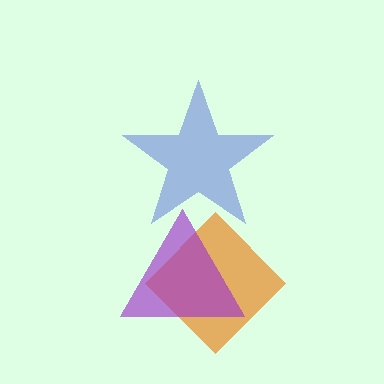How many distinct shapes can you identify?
There are 3 distinct shapes: a blue star, an orange diamond, a purple triangle.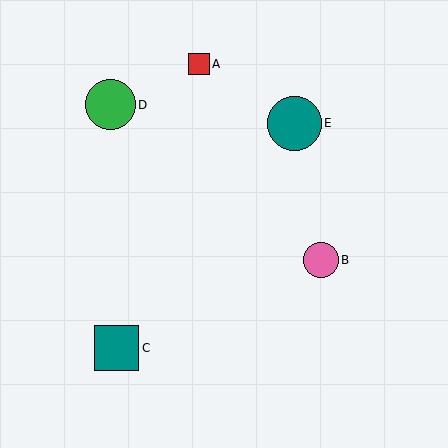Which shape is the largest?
The teal circle (labeled E) is the largest.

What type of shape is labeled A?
Shape A is a red square.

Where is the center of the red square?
The center of the red square is at (199, 64).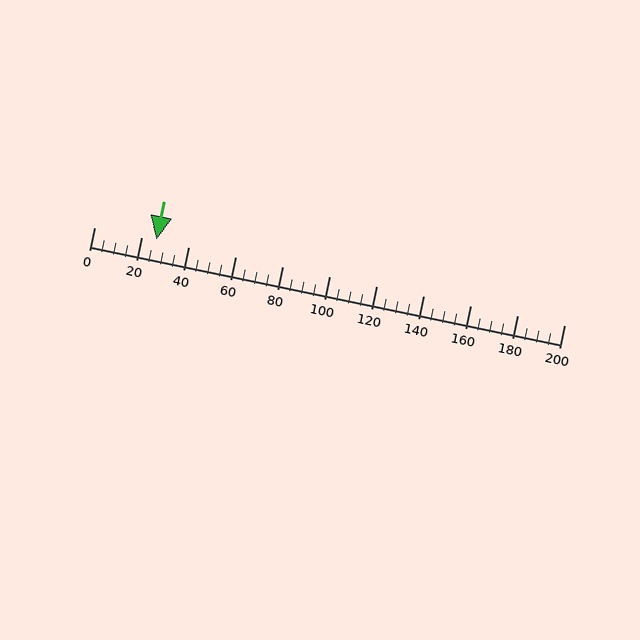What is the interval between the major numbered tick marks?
The major tick marks are spaced 20 units apart.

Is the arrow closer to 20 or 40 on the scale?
The arrow is closer to 20.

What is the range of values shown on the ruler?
The ruler shows values from 0 to 200.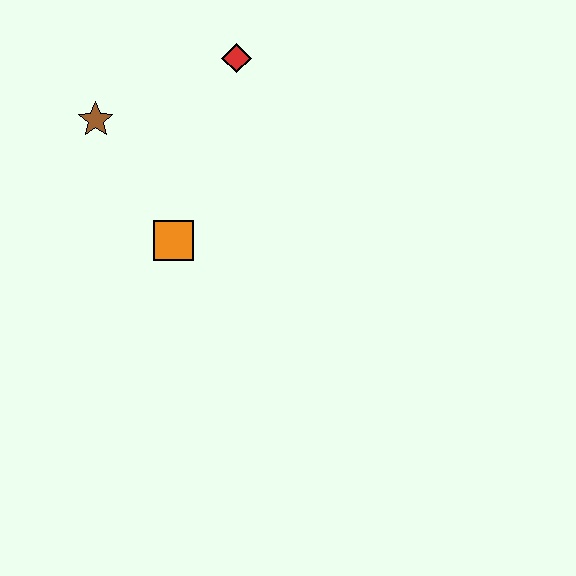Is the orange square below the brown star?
Yes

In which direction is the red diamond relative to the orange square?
The red diamond is above the orange square.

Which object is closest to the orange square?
The brown star is closest to the orange square.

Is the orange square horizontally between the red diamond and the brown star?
Yes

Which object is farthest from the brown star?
The red diamond is farthest from the brown star.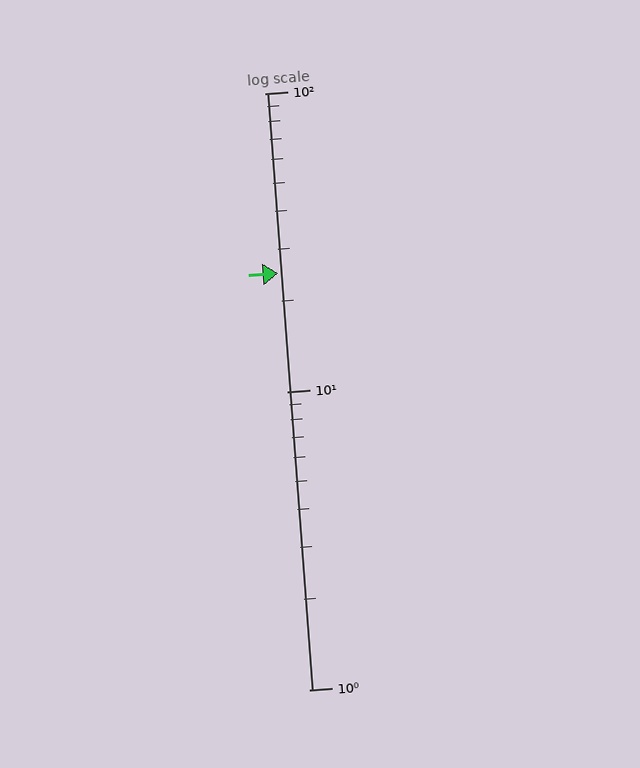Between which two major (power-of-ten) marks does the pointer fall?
The pointer is between 10 and 100.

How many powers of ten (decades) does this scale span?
The scale spans 2 decades, from 1 to 100.